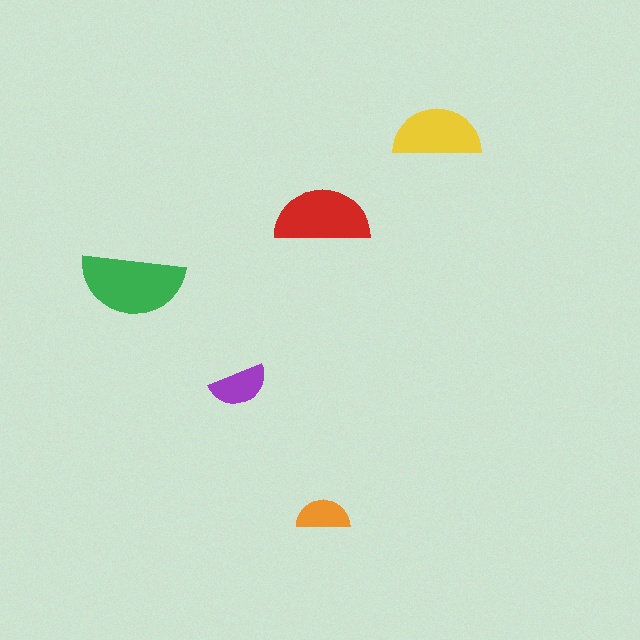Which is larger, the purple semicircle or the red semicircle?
The red one.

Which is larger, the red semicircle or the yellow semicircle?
The red one.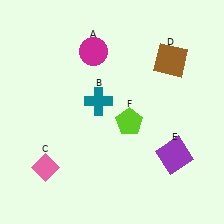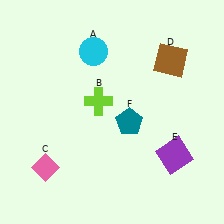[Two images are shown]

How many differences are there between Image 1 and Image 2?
There are 3 differences between the two images.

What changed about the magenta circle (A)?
In Image 1, A is magenta. In Image 2, it changed to cyan.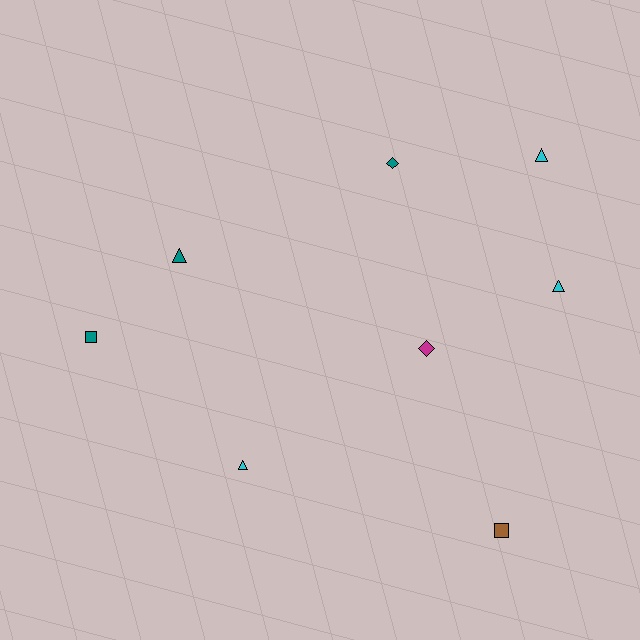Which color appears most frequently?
Cyan, with 3 objects.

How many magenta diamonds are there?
There is 1 magenta diamond.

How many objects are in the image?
There are 8 objects.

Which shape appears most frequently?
Triangle, with 4 objects.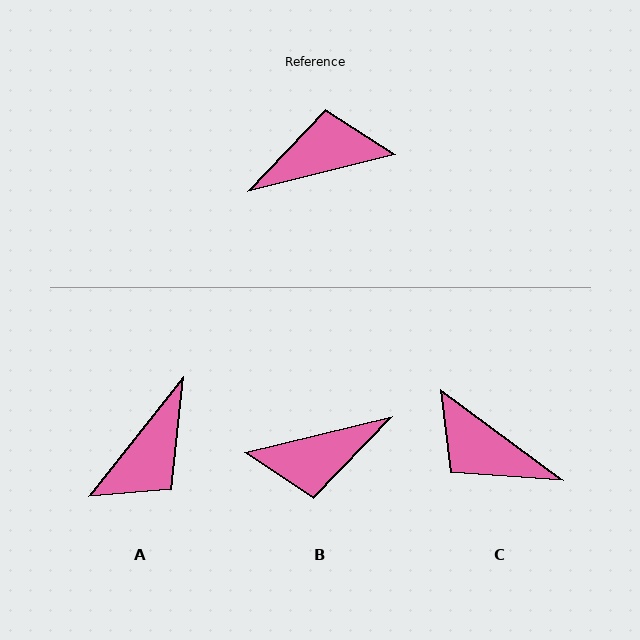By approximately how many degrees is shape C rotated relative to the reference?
Approximately 129 degrees counter-clockwise.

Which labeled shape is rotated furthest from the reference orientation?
B, about 180 degrees away.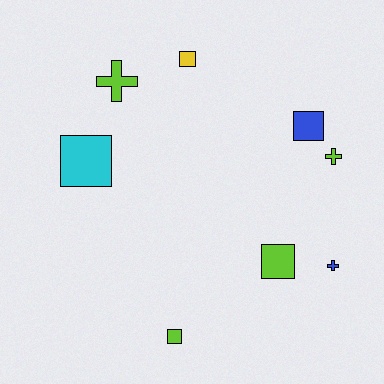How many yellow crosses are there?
There are no yellow crosses.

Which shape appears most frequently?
Square, with 5 objects.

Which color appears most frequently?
Lime, with 4 objects.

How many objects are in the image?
There are 8 objects.